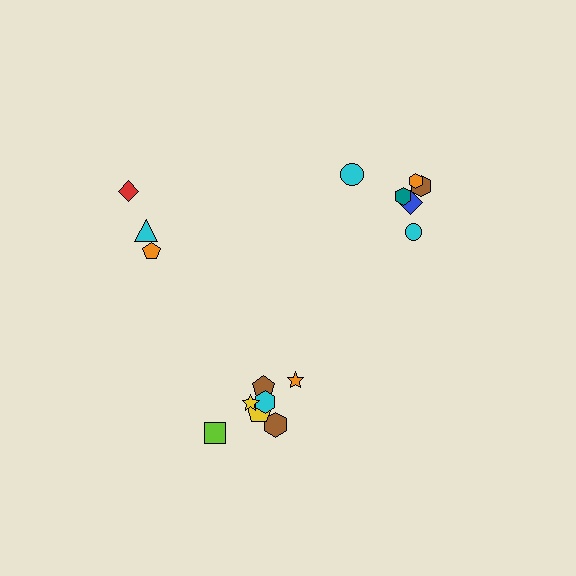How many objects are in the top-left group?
There are 3 objects.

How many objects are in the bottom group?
There are 7 objects.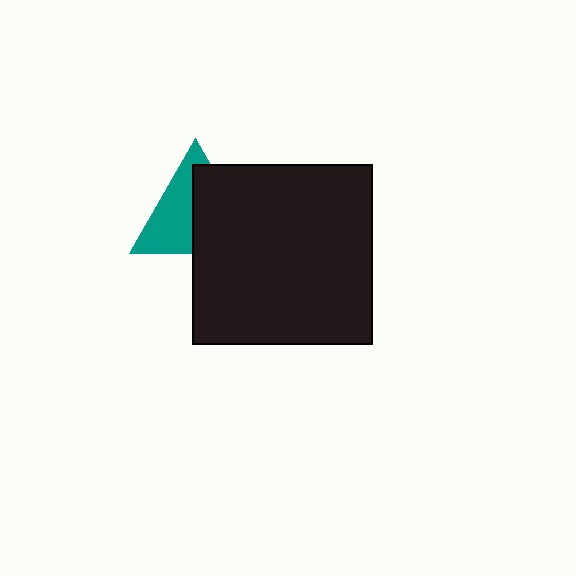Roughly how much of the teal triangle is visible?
About half of it is visible (roughly 48%).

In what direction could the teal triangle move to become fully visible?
The teal triangle could move left. That would shift it out from behind the black square entirely.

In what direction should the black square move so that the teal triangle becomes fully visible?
The black square should move right. That is the shortest direction to clear the overlap and leave the teal triangle fully visible.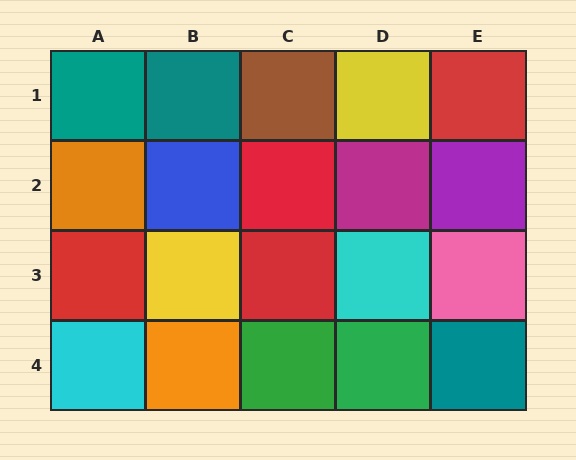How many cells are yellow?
2 cells are yellow.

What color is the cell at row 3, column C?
Red.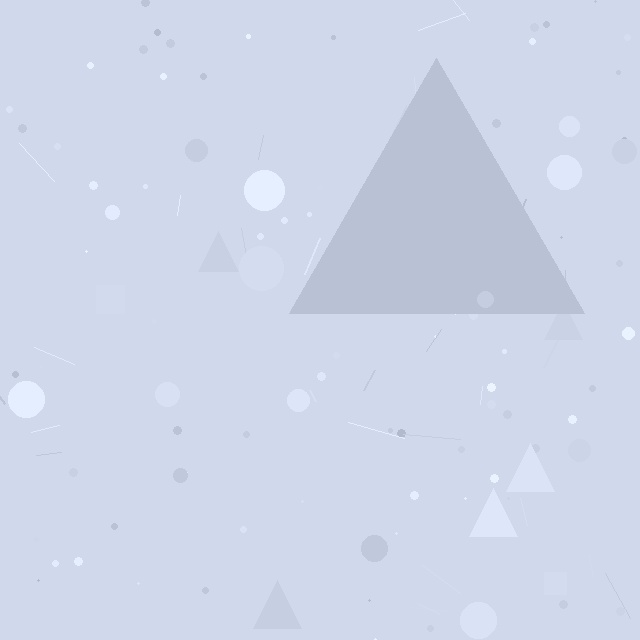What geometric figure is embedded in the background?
A triangle is embedded in the background.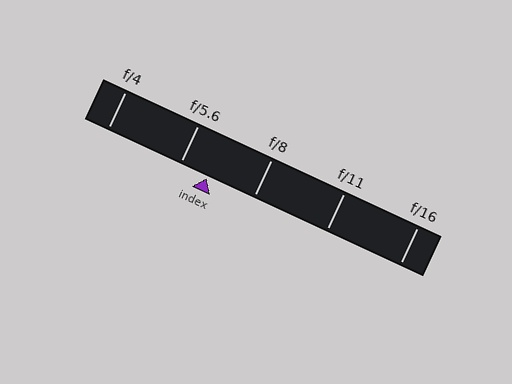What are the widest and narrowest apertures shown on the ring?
The widest aperture shown is f/4 and the narrowest is f/16.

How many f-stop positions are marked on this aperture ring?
There are 5 f-stop positions marked.